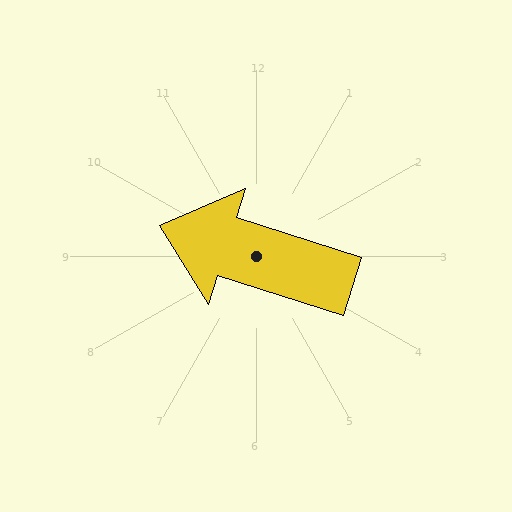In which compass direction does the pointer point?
West.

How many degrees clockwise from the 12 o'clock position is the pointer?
Approximately 288 degrees.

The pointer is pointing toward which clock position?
Roughly 10 o'clock.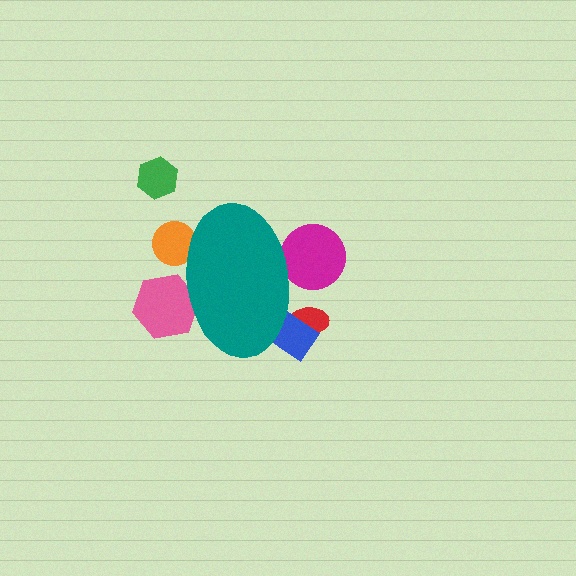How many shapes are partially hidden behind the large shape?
5 shapes are partially hidden.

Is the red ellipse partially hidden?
Yes, the red ellipse is partially hidden behind the teal ellipse.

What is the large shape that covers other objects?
A teal ellipse.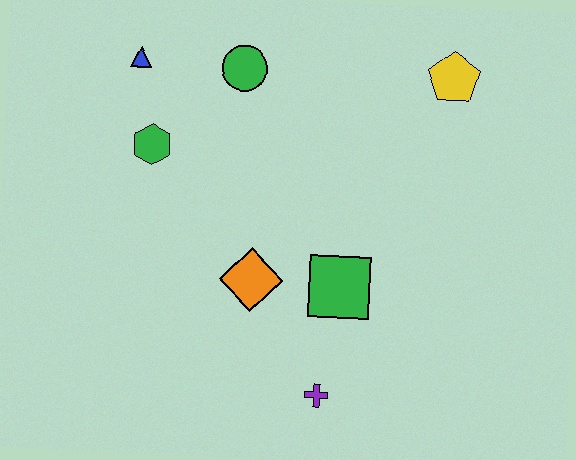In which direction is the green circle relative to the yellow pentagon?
The green circle is to the left of the yellow pentagon.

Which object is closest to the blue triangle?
The green hexagon is closest to the blue triangle.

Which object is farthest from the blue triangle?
The purple cross is farthest from the blue triangle.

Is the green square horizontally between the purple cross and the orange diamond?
No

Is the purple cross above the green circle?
No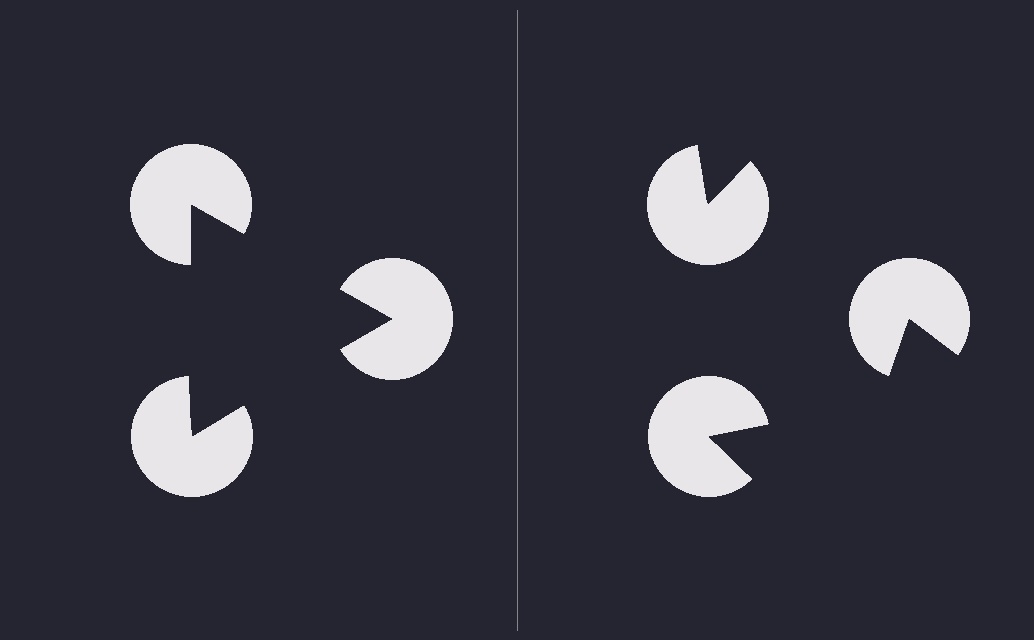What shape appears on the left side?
An illusory triangle.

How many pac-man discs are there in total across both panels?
6 — 3 on each side.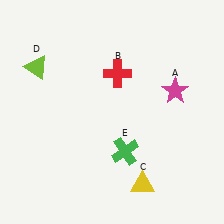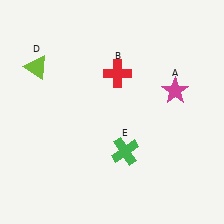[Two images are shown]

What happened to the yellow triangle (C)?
The yellow triangle (C) was removed in Image 2. It was in the bottom-right area of Image 1.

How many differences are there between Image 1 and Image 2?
There is 1 difference between the two images.